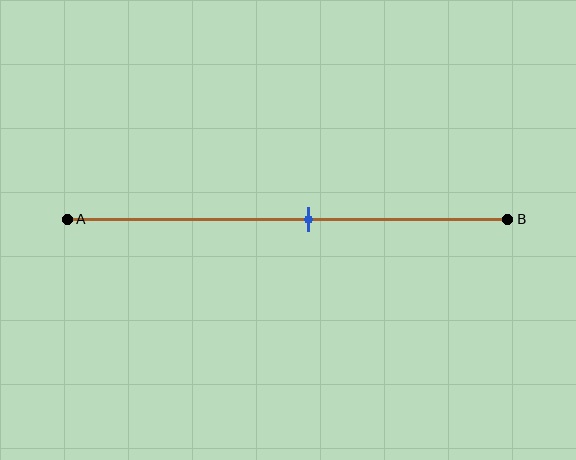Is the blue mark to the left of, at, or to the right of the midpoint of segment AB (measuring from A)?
The blue mark is to the right of the midpoint of segment AB.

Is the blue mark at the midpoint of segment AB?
No, the mark is at about 55% from A, not at the 50% midpoint.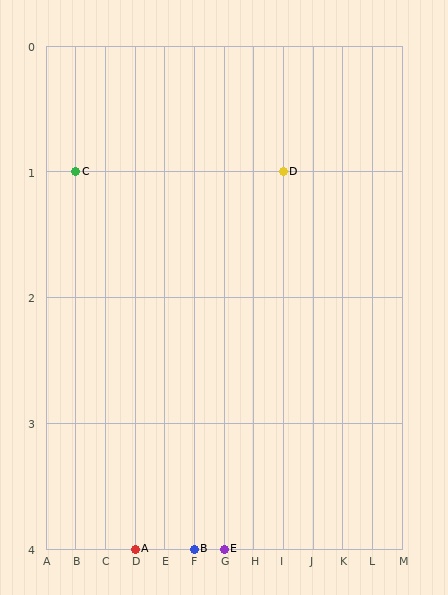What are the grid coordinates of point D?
Point D is at grid coordinates (I, 1).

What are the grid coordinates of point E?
Point E is at grid coordinates (G, 4).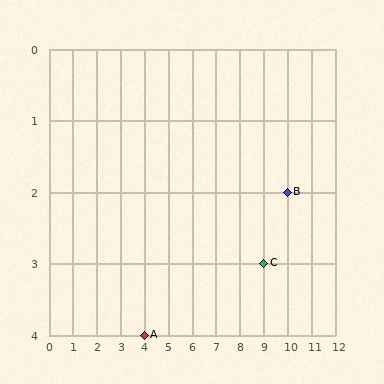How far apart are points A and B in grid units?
Points A and B are 6 columns and 2 rows apart (about 6.3 grid units diagonally).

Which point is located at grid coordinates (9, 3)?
Point C is at (9, 3).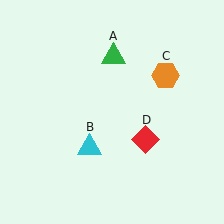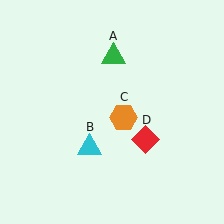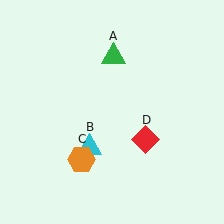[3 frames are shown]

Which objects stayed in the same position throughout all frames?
Green triangle (object A) and cyan triangle (object B) and red diamond (object D) remained stationary.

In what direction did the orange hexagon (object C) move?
The orange hexagon (object C) moved down and to the left.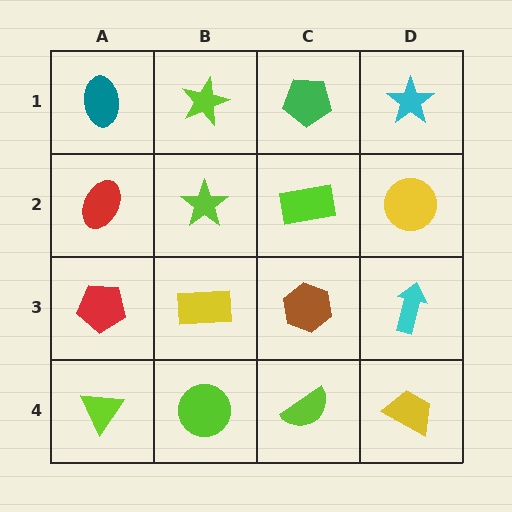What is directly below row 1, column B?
A lime star.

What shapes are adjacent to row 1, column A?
A red ellipse (row 2, column A), a lime star (row 1, column B).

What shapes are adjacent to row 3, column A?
A red ellipse (row 2, column A), a lime triangle (row 4, column A), a yellow rectangle (row 3, column B).